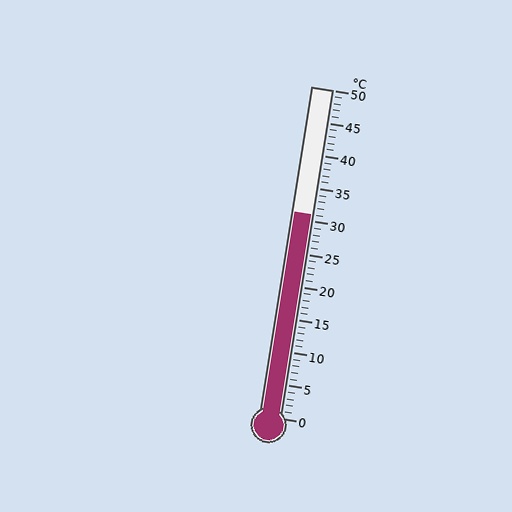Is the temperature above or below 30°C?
The temperature is above 30°C.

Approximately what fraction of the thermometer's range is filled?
The thermometer is filled to approximately 60% of its range.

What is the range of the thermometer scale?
The thermometer scale ranges from 0°C to 50°C.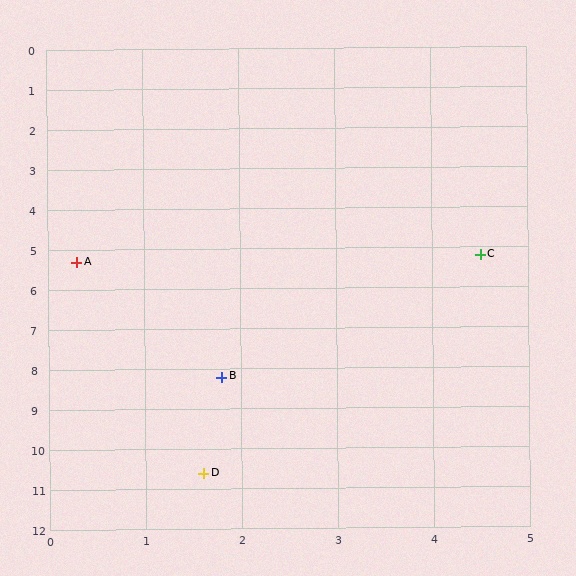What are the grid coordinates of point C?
Point C is at approximately (4.5, 5.2).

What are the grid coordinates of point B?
Point B is at approximately (1.8, 8.2).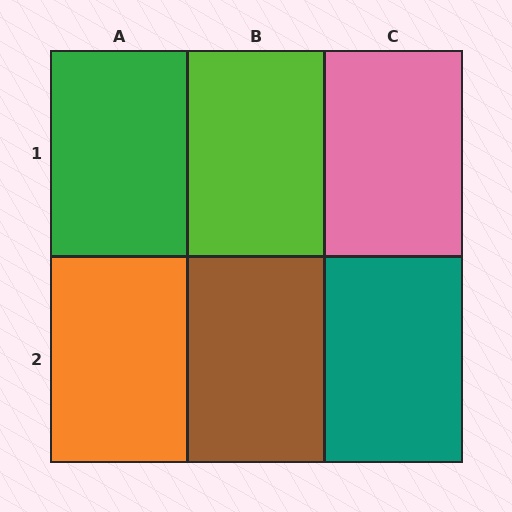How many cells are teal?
1 cell is teal.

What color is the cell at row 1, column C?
Pink.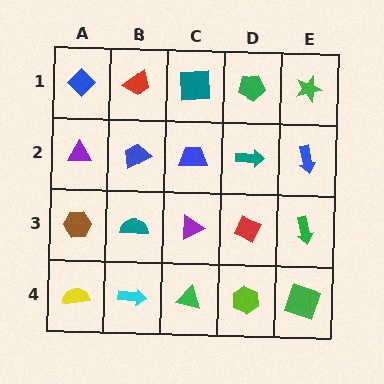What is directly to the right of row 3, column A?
A teal semicircle.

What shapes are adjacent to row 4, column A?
A brown hexagon (row 3, column A), a cyan arrow (row 4, column B).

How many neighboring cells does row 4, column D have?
3.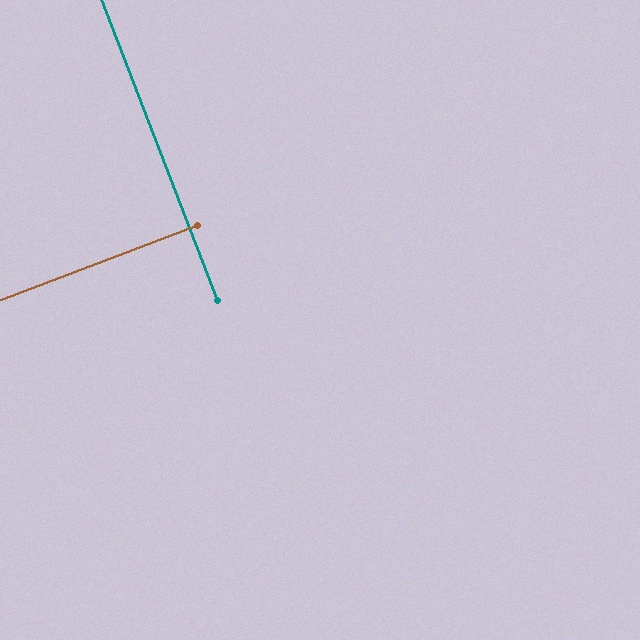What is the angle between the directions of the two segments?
Approximately 90 degrees.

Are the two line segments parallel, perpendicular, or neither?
Perpendicular — they meet at approximately 90°.